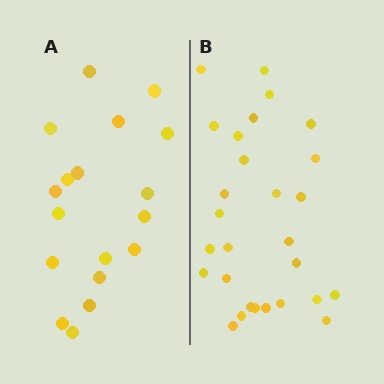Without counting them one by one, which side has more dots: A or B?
Region B (the right region) has more dots.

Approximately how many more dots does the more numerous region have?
Region B has roughly 10 or so more dots than region A.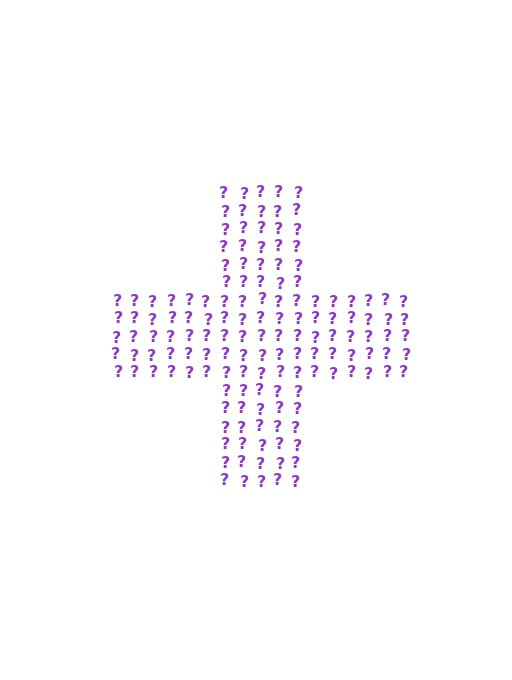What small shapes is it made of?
It is made of small question marks.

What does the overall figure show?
The overall figure shows a cross.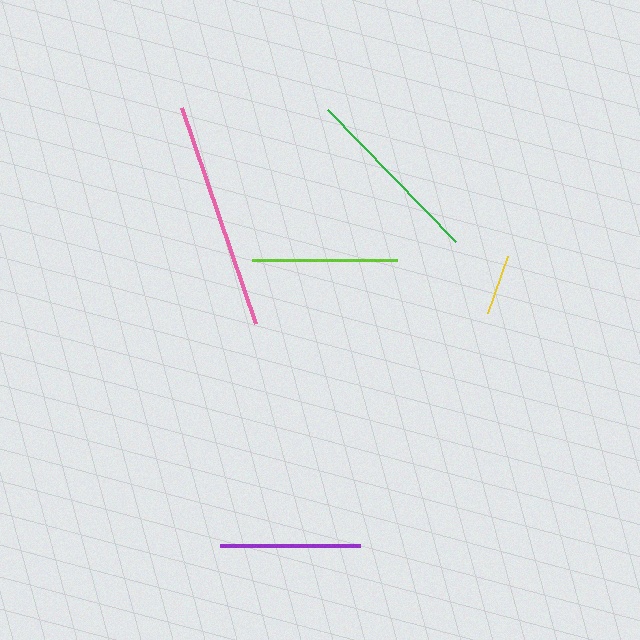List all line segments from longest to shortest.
From longest to shortest: pink, green, lime, purple, yellow.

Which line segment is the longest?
The pink line is the longest at approximately 229 pixels.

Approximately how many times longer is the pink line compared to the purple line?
The pink line is approximately 1.6 times the length of the purple line.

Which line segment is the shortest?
The yellow line is the shortest at approximately 60 pixels.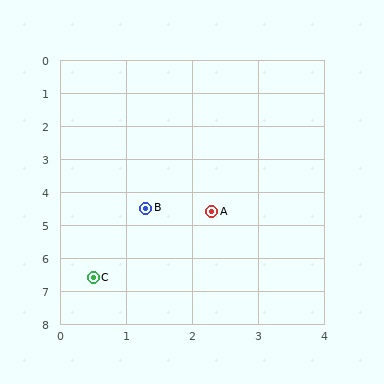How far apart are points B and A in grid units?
Points B and A are about 1.0 grid units apart.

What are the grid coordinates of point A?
Point A is at approximately (2.3, 4.6).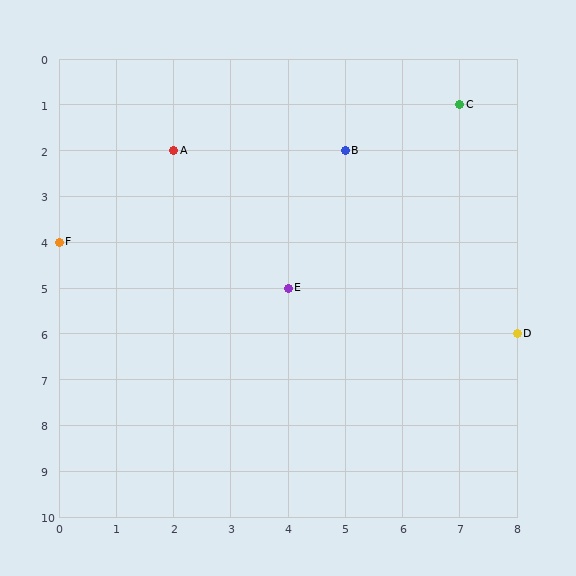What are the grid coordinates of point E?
Point E is at grid coordinates (4, 5).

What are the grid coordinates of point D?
Point D is at grid coordinates (8, 6).